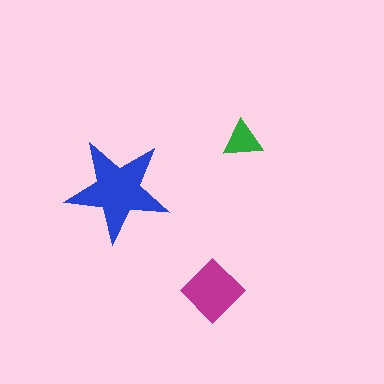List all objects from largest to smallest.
The blue star, the magenta diamond, the green triangle.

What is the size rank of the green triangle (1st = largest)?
3rd.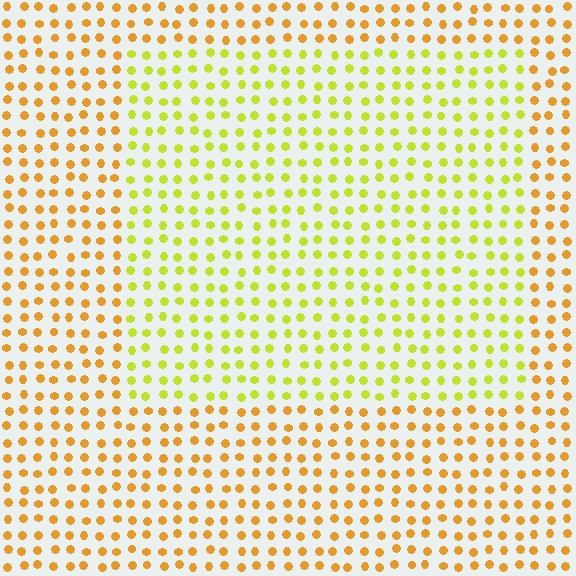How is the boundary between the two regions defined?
The boundary is defined purely by a slight shift in hue (about 37 degrees). Spacing, size, and orientation are identical on both sides.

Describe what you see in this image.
The image is filled with small orange elements in a uniform arrangement. A rectangle-shaped region is visible where the elements are tinted to a slightly different hue, forming a subtle color boundary.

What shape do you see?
I see a rectangle.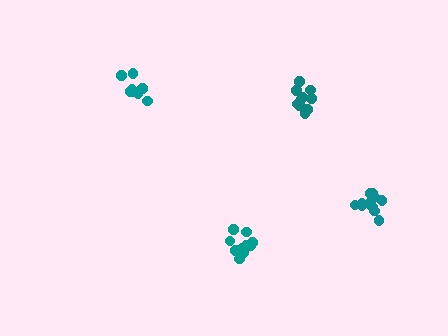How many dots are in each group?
Group 1: 11 dots, Group 2: 9 dots, Group 3: 10 dots, Group 4: 11 dots (41 total).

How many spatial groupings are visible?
There are 4 spatial groupings.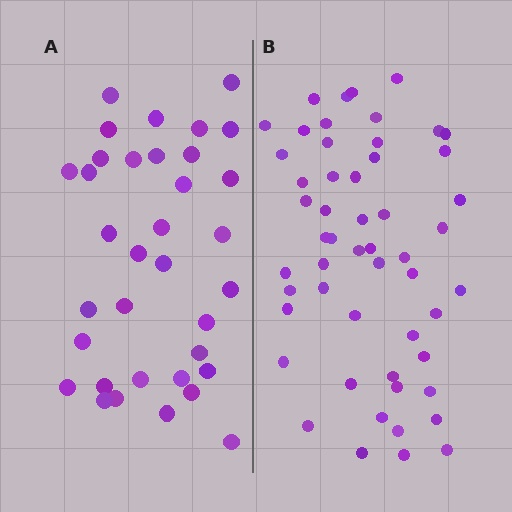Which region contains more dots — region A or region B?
Region B (the right region) has more dots.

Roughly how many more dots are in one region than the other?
Region B has approximately 20 more dots than region A.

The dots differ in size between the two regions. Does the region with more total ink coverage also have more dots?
No. Region A has more total ink coverage because its dots are larger, but region B actually contains more individual dots. Total area can be misleading — the number of items is what matters here.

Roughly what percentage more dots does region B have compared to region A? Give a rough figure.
About 50% more.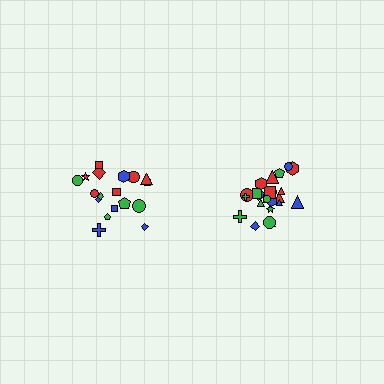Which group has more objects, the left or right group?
The right group.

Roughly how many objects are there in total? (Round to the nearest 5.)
Roughly 45 objects in total.